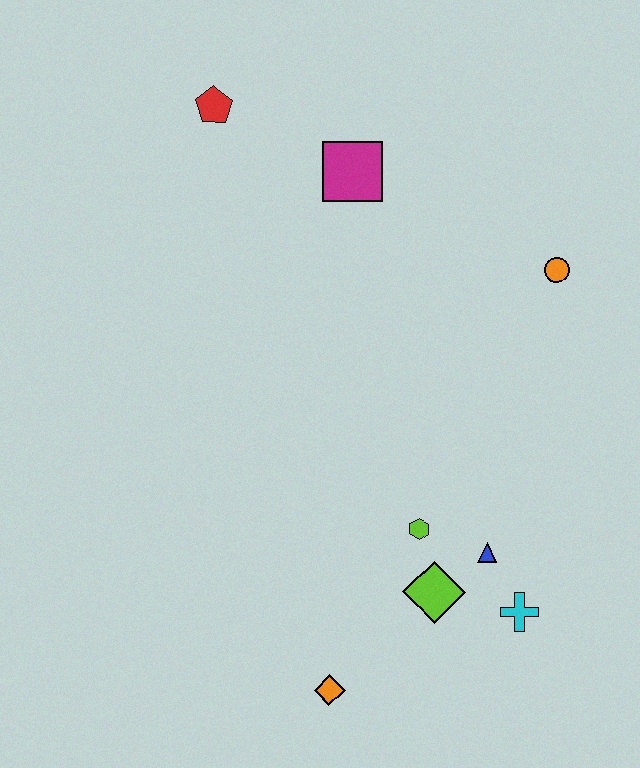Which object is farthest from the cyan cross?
The red pentagon is farthest from the cyan cross.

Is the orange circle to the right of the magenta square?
Yes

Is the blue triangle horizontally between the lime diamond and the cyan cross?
Yes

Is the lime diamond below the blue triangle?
Yes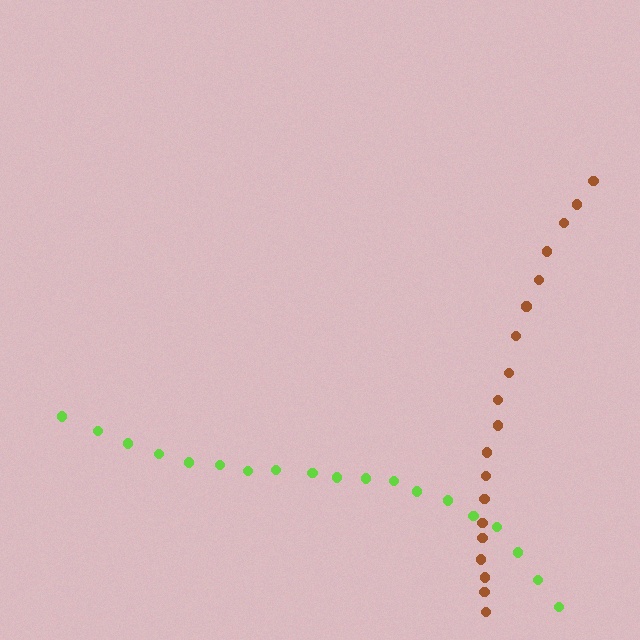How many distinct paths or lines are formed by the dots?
There are 2 distinct paths.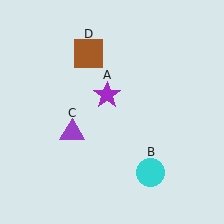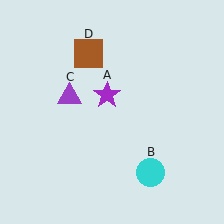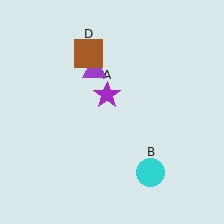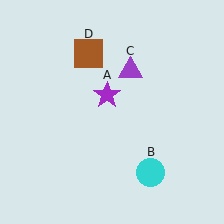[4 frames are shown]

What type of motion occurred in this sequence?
The purple triangle (object C) rotated clockwise around the center of the scene.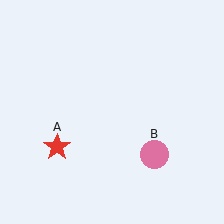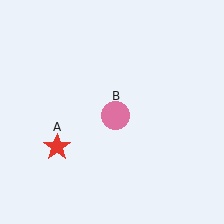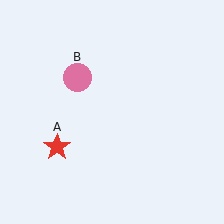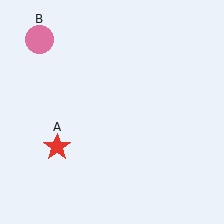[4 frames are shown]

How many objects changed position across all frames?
1 object changed position: pink circle (object B).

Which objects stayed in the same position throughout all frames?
Red star (object A) remained stationary.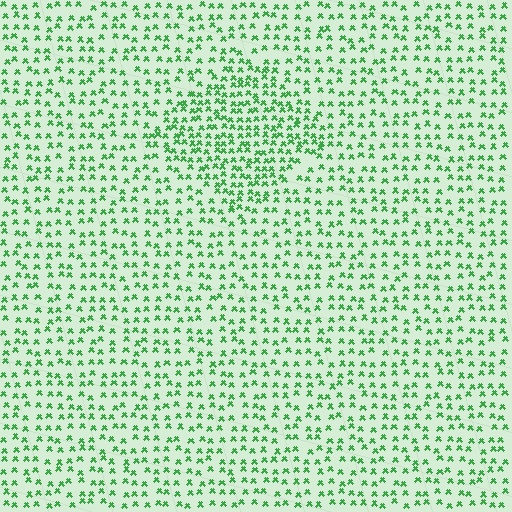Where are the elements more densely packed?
The elements are more densely packed inside the diamond boundary.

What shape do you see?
I see a diamond.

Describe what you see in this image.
The image contains small green elements arranged at two different densities. A diamond-shaped region is visible where the elements are more densely packed than the surrounding area.